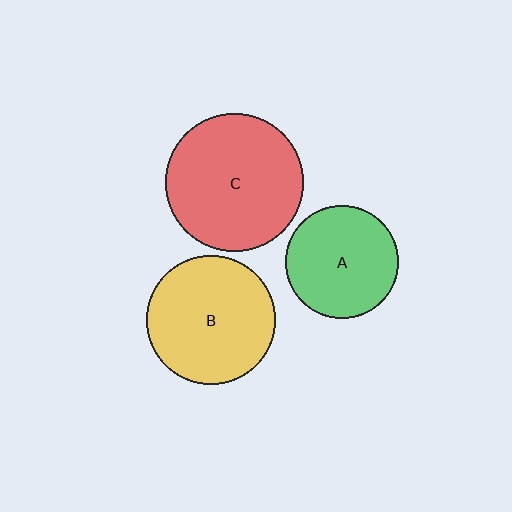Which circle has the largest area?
Circle C (red).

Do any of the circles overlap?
No, none of the circles overlap.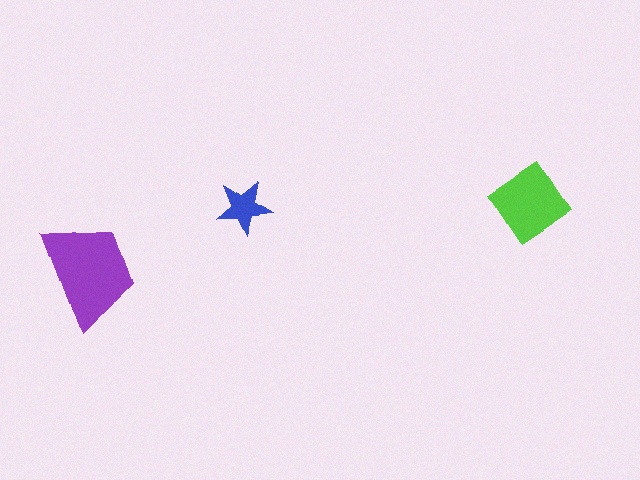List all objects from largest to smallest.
The purple trapezoid, the lime diamond, the blue star.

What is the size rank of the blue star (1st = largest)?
3rd.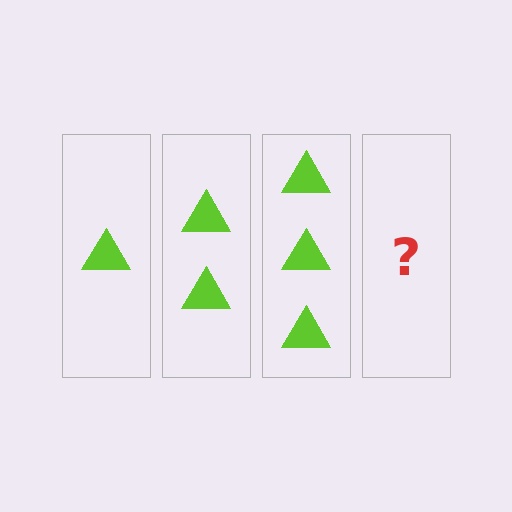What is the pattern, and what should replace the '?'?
The pattern is that each step adds one more triangle. The '?' should be 4 triangles.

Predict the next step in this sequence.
The next step is 4 triangles.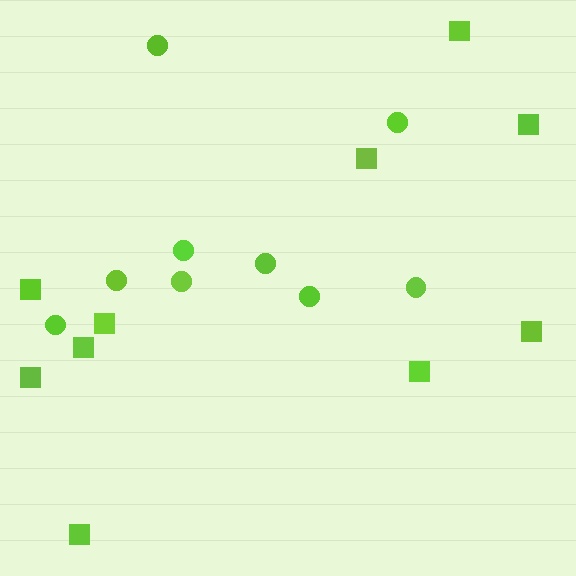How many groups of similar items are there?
There are 2 groups: one group of circles (9) and one group of squares (10).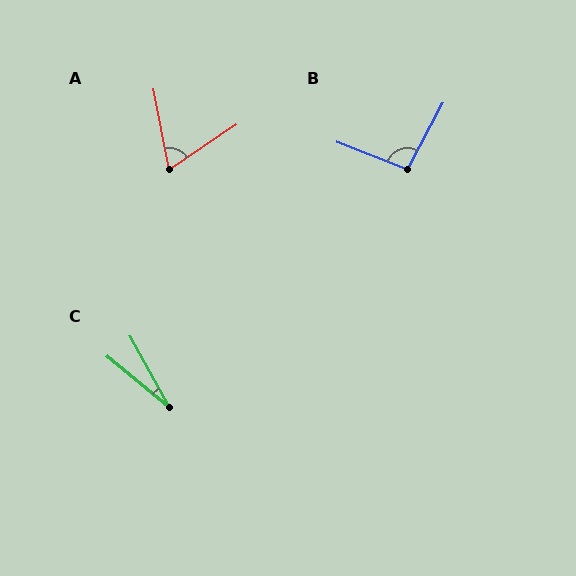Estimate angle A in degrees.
Approximately 67 degrees.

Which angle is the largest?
B, at approximately 96 degrees.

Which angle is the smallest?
C, at approximately 22 degrees.